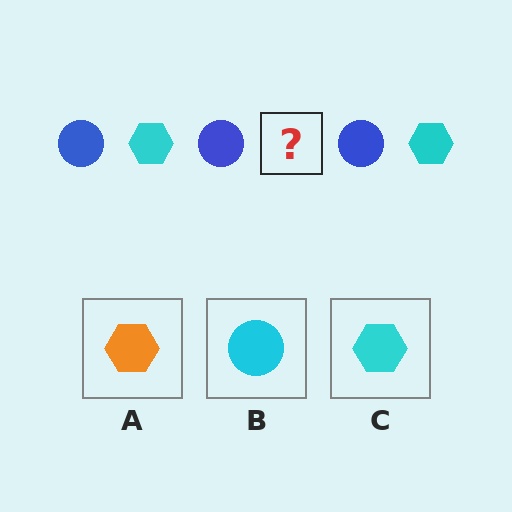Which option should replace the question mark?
Option C.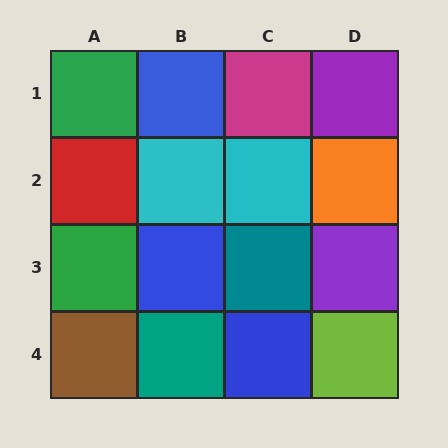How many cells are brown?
1 cell is brown.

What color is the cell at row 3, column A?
Green.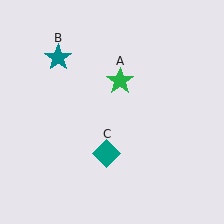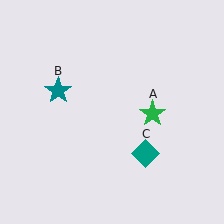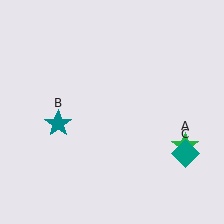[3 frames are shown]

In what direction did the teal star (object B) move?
The teal star (object B) moved down.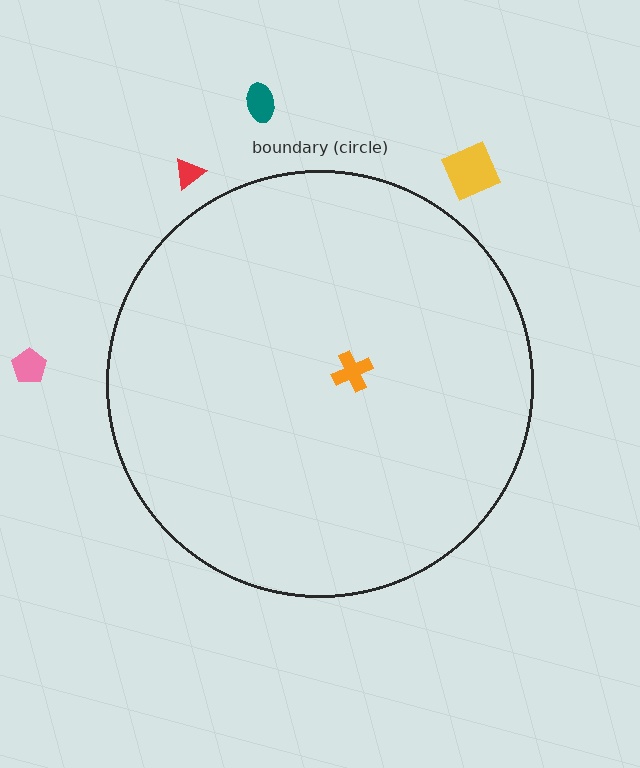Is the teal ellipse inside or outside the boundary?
Outside.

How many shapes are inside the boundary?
1 inside, 4 outside.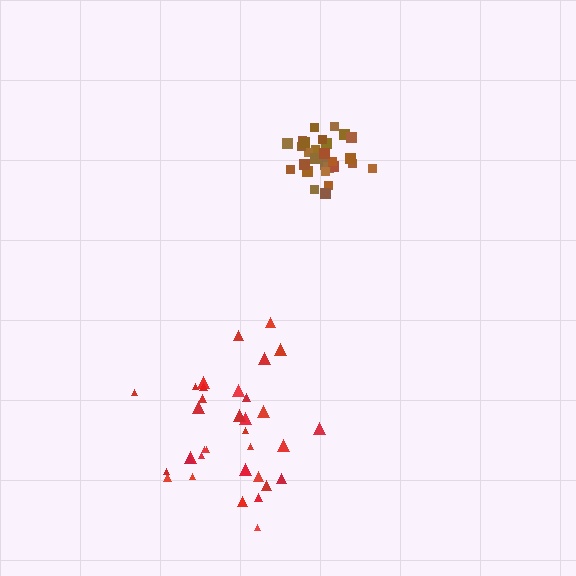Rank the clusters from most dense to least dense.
brown, red.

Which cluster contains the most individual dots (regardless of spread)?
Red (34).